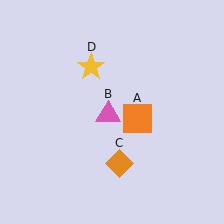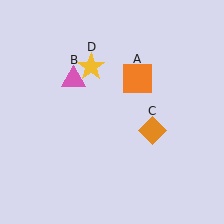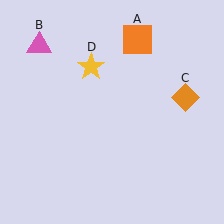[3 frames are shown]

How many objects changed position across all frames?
3 objects changed position: orange square (object A), pink triangle (object B), orange diamond (object C).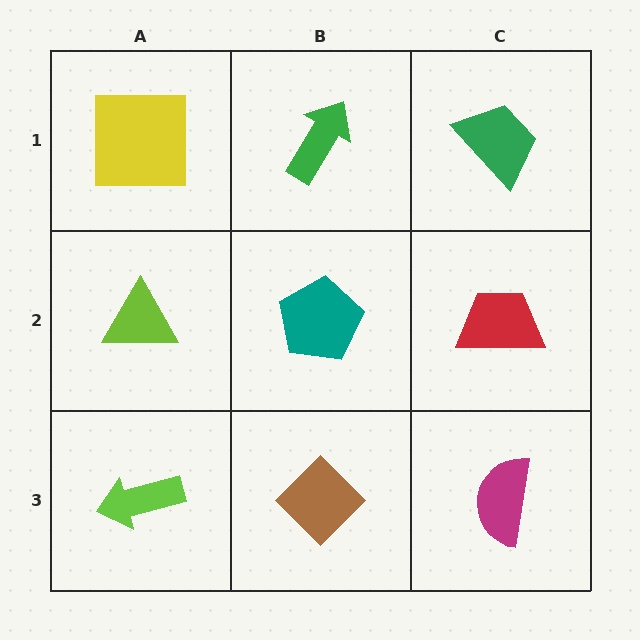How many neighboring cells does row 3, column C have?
2.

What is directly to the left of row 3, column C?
A brown diamond.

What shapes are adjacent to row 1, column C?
A red trapezoid (row 2, column C), a green arrow (row 1, column B).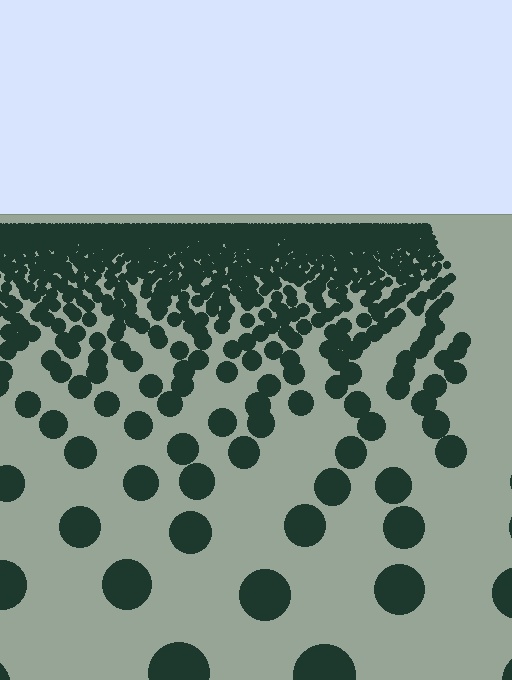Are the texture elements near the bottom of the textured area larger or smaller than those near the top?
Larger. Near the bottom, elements are closer to the viewer and appear at a bigger on-screen size.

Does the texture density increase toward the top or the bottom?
Density increases toward the top.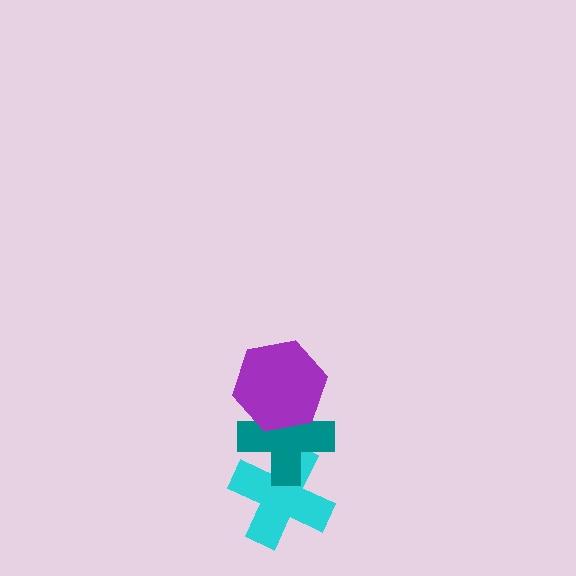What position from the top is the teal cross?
The teal cross is 2nd from the top.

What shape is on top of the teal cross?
The purple hexagon is on top of the teal cross.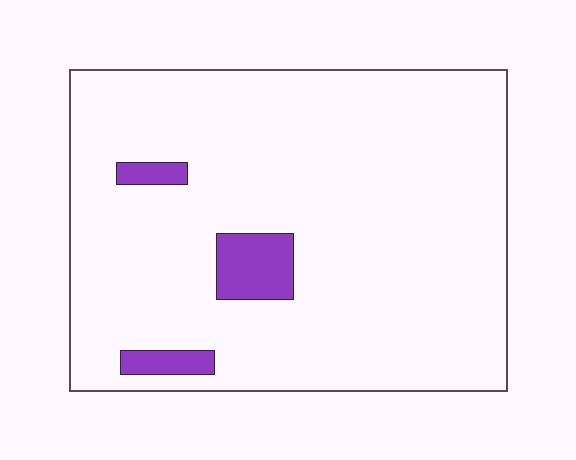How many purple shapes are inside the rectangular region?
3.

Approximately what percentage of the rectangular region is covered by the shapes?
Approximately 5%.